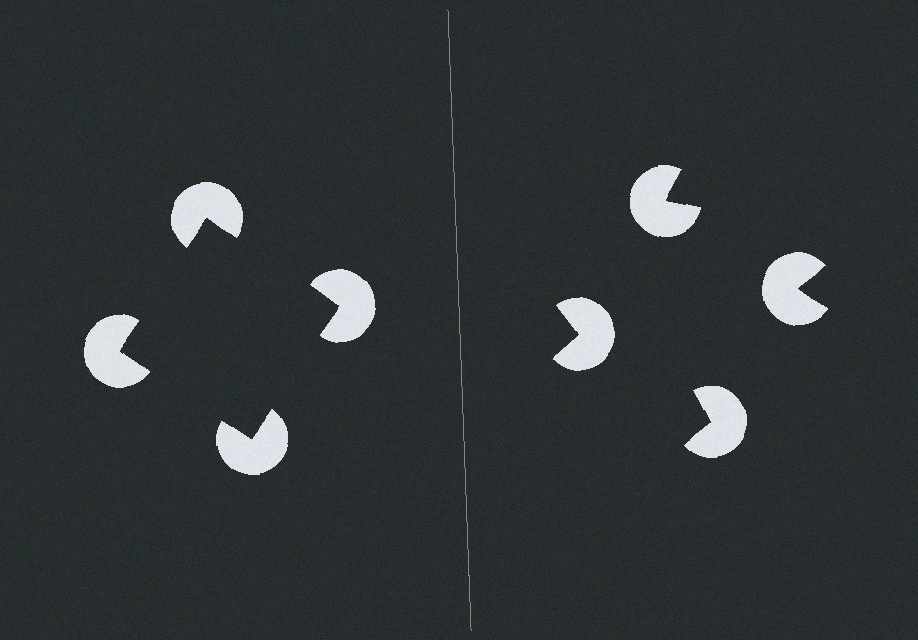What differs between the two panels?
The pac-man discs are positioned identically on both sides; only the wedge orientations differ. On the left they align to a square; on the right they are misaligned.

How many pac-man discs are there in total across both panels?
8 — 4 on each side.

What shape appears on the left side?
An illusory square.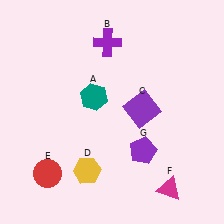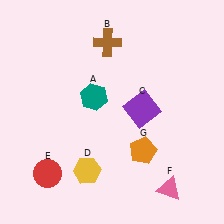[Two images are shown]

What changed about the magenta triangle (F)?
In Image 1, F is magenta. In Image 2, it changed to pink.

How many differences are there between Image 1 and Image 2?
There are 3 differences between the two images.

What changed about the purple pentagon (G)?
In Image 1, G is purple. In Image 2, it changed to orange.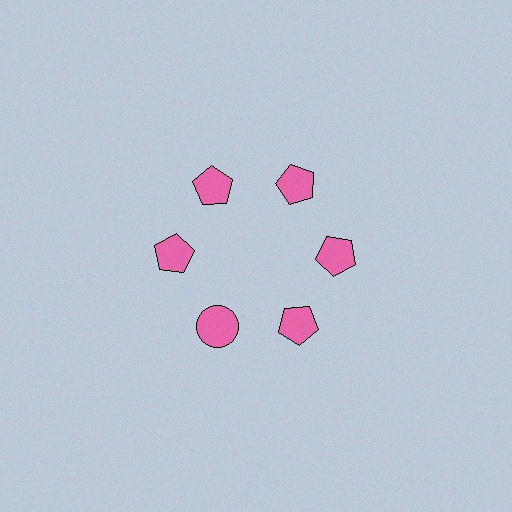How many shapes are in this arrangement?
There are 6 shapes arranged in a ring pattern.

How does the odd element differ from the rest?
It has a different shape: circle instead of pentagon.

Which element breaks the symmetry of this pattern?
The pink circle at roughly the 7 o'clock position breaks the symmetry. All other shapes are pink pentagons.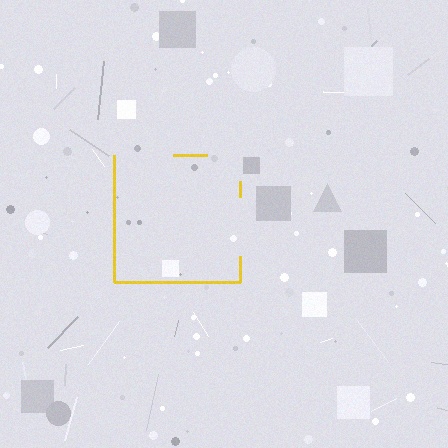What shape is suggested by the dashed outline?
The dashed outline suggests a square.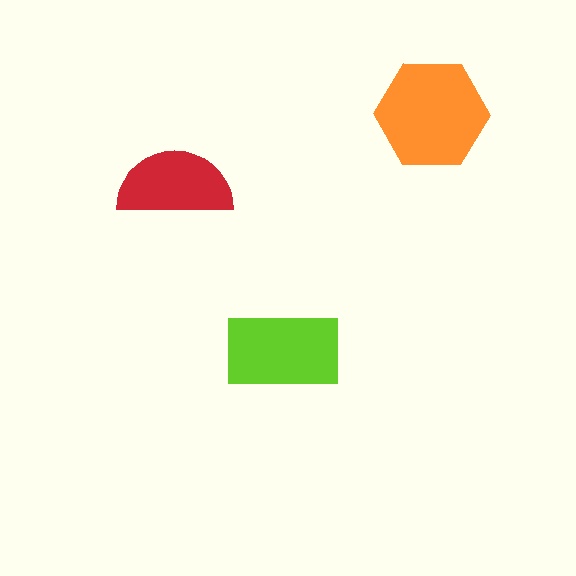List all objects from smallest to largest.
The red semicircle, the lime rectangle, the orange hexagon.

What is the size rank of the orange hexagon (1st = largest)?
1st.